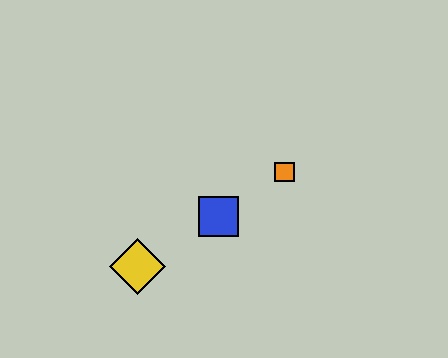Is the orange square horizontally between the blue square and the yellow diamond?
No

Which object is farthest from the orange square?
The yellow diamond is farthest from the orange square.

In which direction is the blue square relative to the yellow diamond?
The blue square is to the right of the yellow diamond.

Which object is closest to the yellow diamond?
The blue square is closest to the yellow diamond.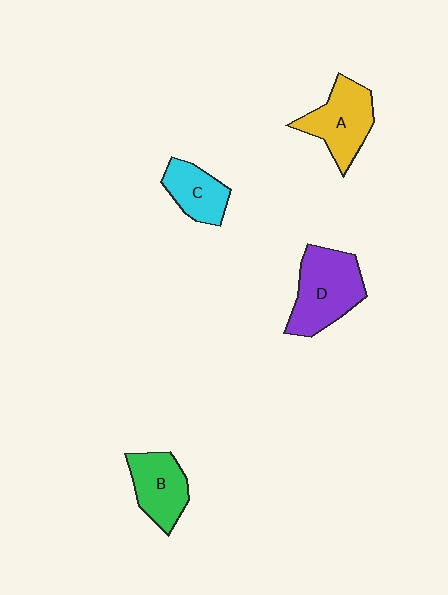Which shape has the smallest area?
Shape C (cyan).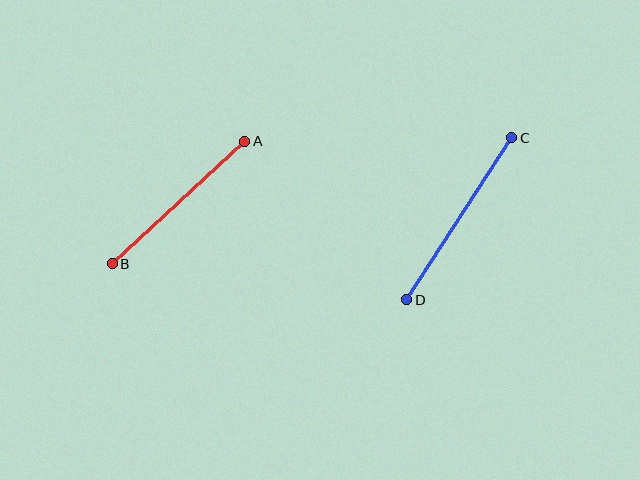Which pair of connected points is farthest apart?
Points C and D are farthest apart.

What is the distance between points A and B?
The distance is approximately 180 pixels.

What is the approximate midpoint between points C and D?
The midpoint is at approximately (459, 219) pixels.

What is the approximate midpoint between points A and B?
The midpoint is at approximately (178, 202) pixels.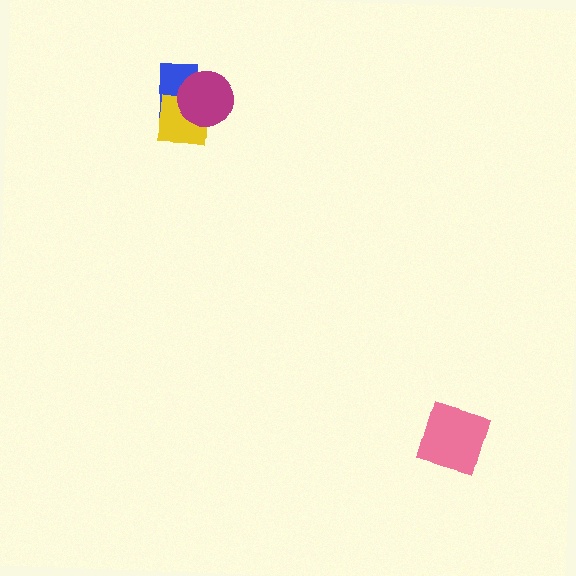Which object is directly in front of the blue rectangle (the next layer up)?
The yellow square is directly in front of the blue rectangle.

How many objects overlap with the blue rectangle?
2 objects overlap with the blue rectangle.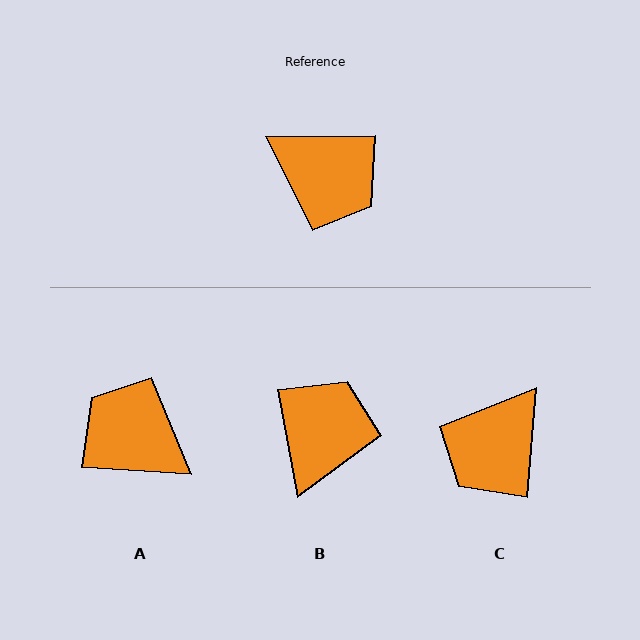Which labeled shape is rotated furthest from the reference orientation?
A, about 176 degrees away.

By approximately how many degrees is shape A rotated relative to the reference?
Approximately 176 degrees counter-clockwise.